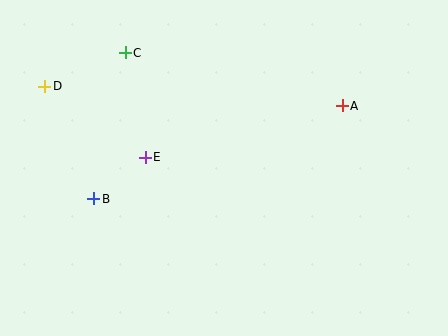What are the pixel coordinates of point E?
Point E is at (145, 157).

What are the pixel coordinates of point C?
Point C is at (125, 53).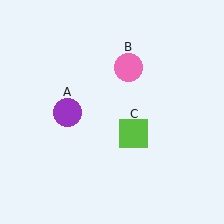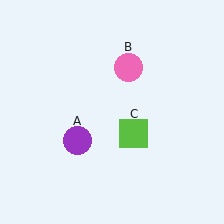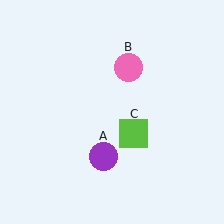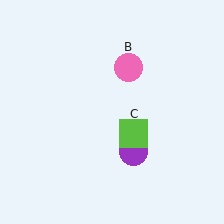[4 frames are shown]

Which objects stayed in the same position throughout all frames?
Pink circle (object B) and lime square (object C) remained stationary.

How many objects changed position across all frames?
1 object changed position: purple circle (object A).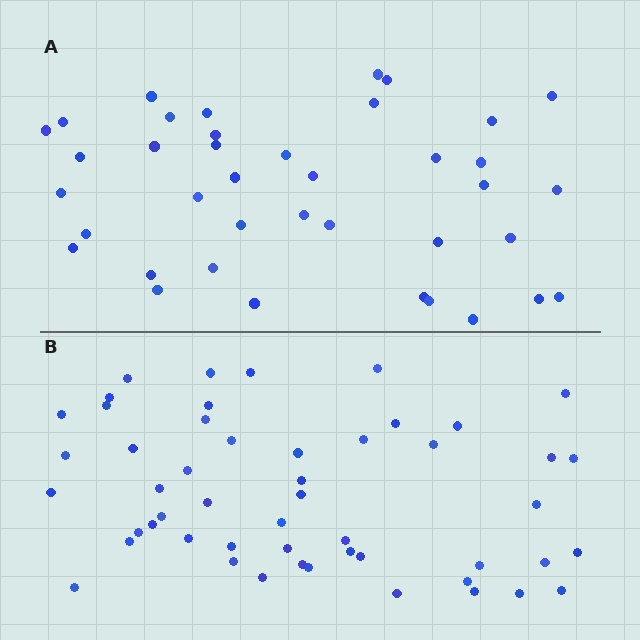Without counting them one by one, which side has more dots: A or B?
Region B (the bottom region) has more dots.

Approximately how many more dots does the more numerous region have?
Region B has roughly 12 or so more dots than region A.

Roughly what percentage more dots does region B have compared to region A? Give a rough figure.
About 30% more.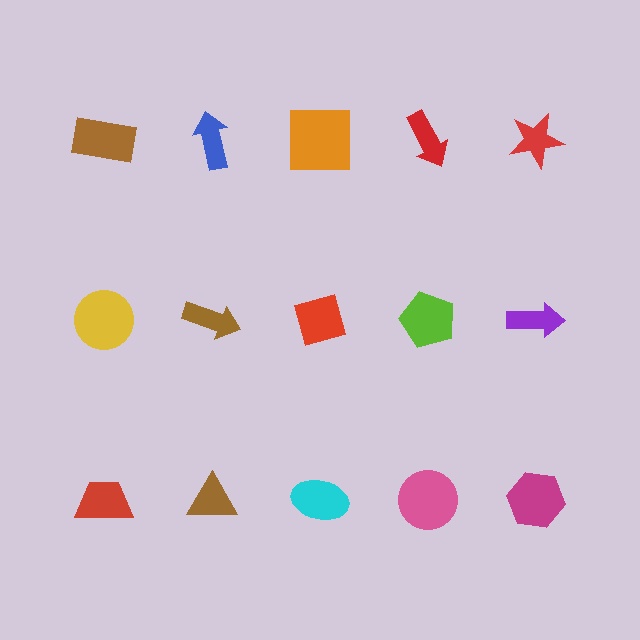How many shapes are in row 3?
5 shapes.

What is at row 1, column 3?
An orange square.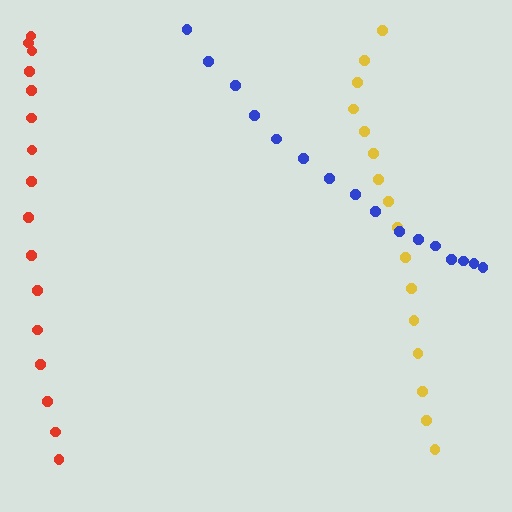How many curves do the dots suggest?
There are 3 distinct paths.